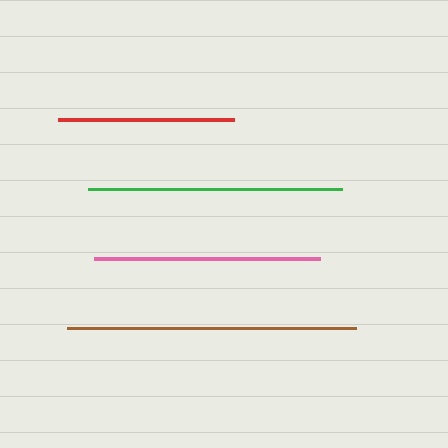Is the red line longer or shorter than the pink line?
The pink line is longer than the red line.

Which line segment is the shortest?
The red line is the shortest at approximately 176 pixels.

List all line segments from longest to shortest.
From longest to shortest: brown, green, pink, red.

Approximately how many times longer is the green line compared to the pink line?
The green line is approximately 1.1 times the length of the pink line.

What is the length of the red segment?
The red segment is approximately 176 pixels long.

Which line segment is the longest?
The brown line is the longest at approximately 289 pixels.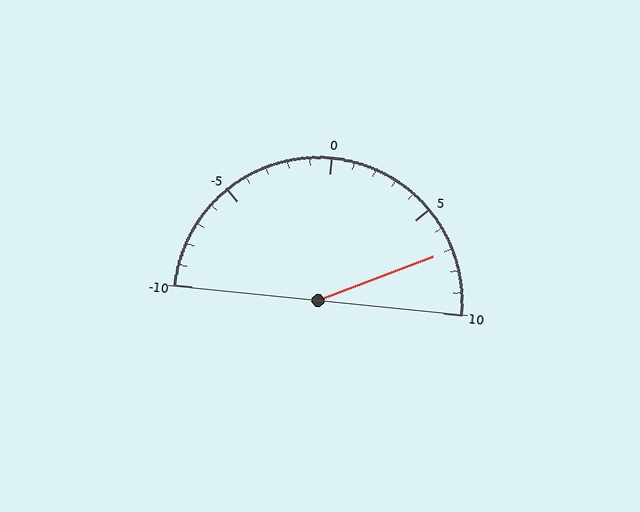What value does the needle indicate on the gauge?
The needle indicates approximately 7.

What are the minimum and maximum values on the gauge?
The gauge ranges from -10 to 10.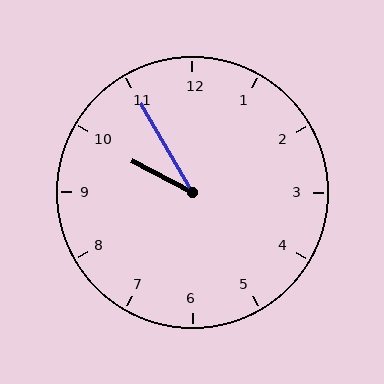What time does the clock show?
9:55.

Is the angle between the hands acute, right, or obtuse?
It is acute.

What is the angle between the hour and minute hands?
Approximately 32 degrees.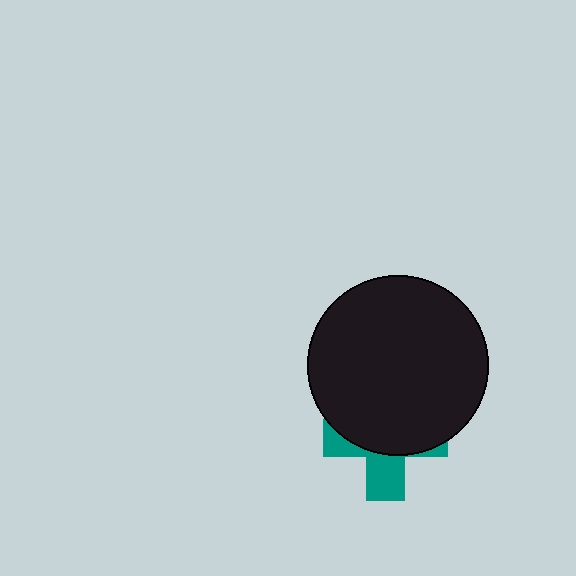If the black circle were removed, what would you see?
You would see the complete teal cross.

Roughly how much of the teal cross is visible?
A small part of it is visible (roughly 37%).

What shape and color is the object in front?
The object in front is a black circle.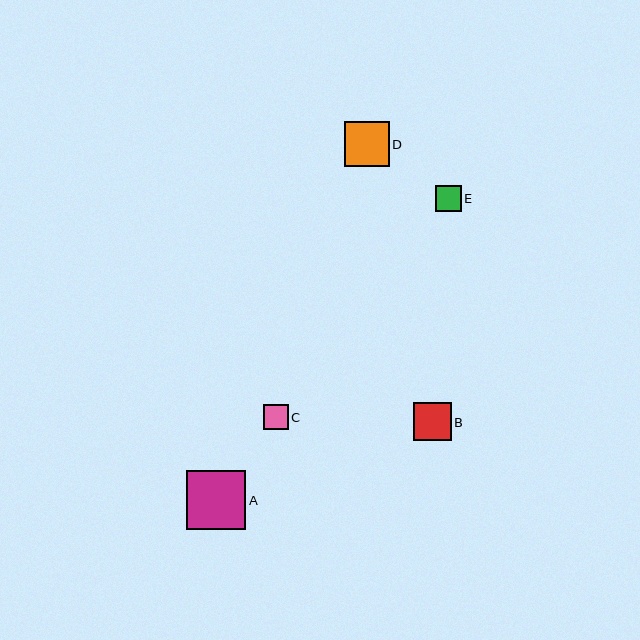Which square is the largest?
Square A is the largest with a size of approximately 59 pixels.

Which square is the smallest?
Square C is the smallest with a size of approximately 25 pixels.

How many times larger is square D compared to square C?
Square D is approximately 1.8 times the size of square C.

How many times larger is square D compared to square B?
Square D is approximately 1.2 times the size of square B.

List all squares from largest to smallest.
From largest to smallest: A, D, B, E, C.